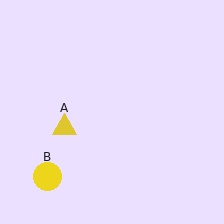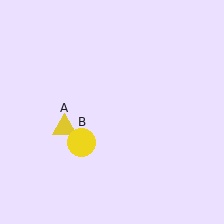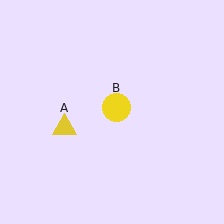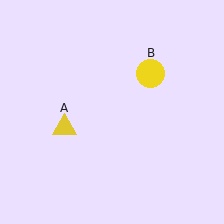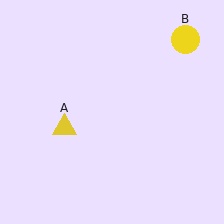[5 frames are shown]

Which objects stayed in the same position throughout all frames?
Yellow triangle (object A) remained stationary.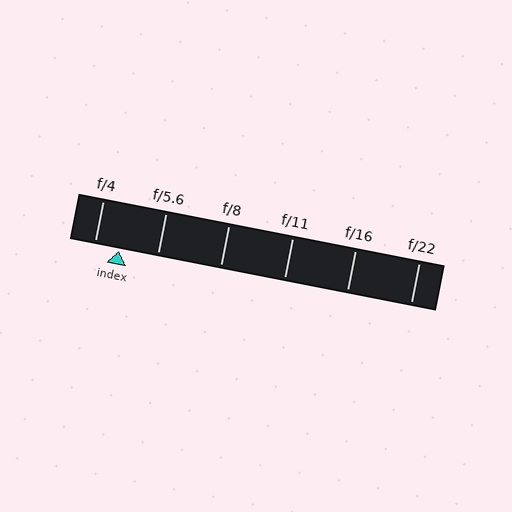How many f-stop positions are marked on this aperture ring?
There are 6 f-stop positions marked.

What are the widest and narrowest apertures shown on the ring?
The widest aperture shown is f/4 and the narrowest is f/22.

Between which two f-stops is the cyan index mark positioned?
The index mark is between f/4 and f/5.6.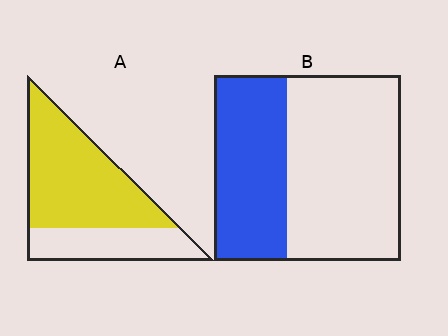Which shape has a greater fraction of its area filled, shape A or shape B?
Shape A.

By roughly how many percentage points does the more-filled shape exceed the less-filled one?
By roughly 30 percentage points (A over B).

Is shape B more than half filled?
No.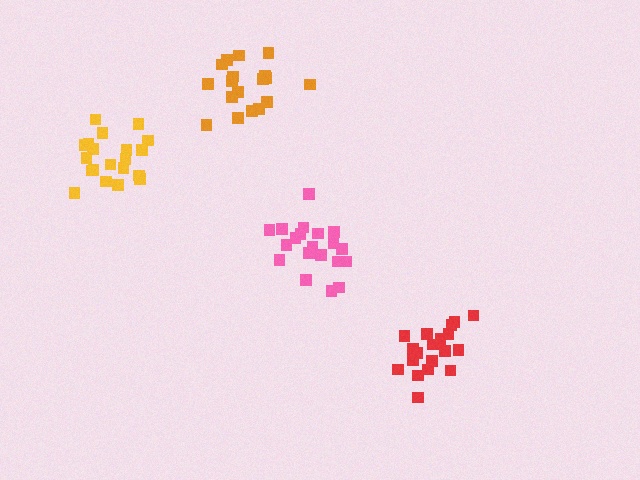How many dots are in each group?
Group 1: 18 dots, Group 2: 20 dots, Group 3: 20 dots, Group 4: 20 dots (78 total).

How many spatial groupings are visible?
There are 4 spatial groupings.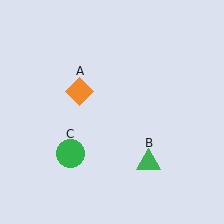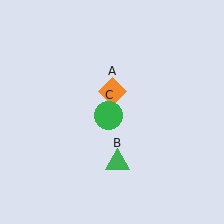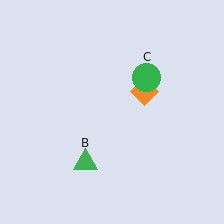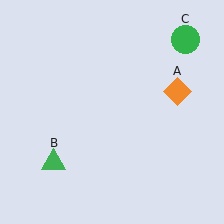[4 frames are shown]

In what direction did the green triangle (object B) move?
The green triangle (object B) moved left.